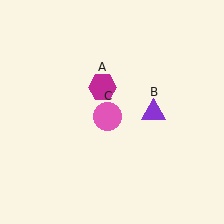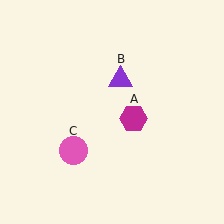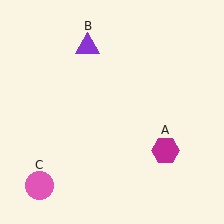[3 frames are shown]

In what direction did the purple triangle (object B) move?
The purple triangle (object B) moved up and to the left.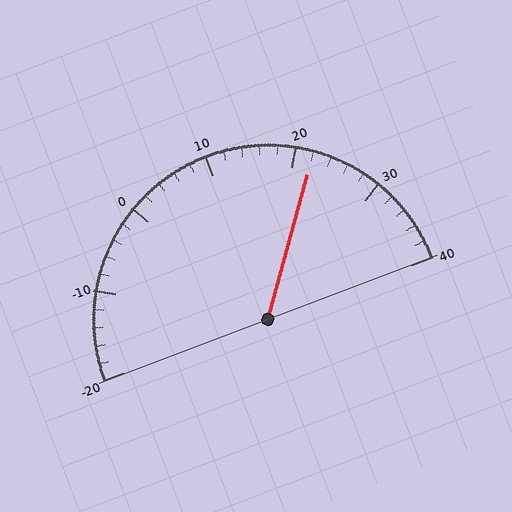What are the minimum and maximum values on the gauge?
The gauge ranges from -20 to 40.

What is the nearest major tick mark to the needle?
The nearest major tick mark is 20.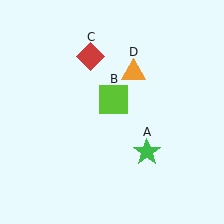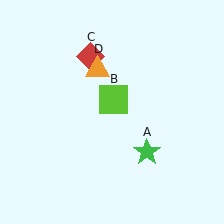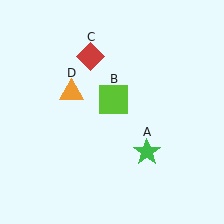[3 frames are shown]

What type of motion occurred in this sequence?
The orange triangle (object D) rotated counterclockwise around the center of the scene.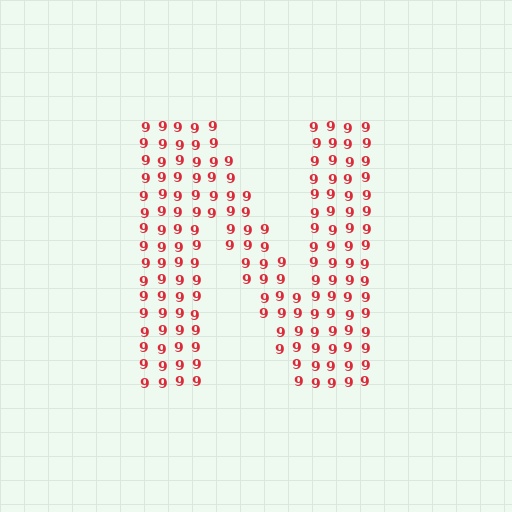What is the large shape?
The large shape is the letter N.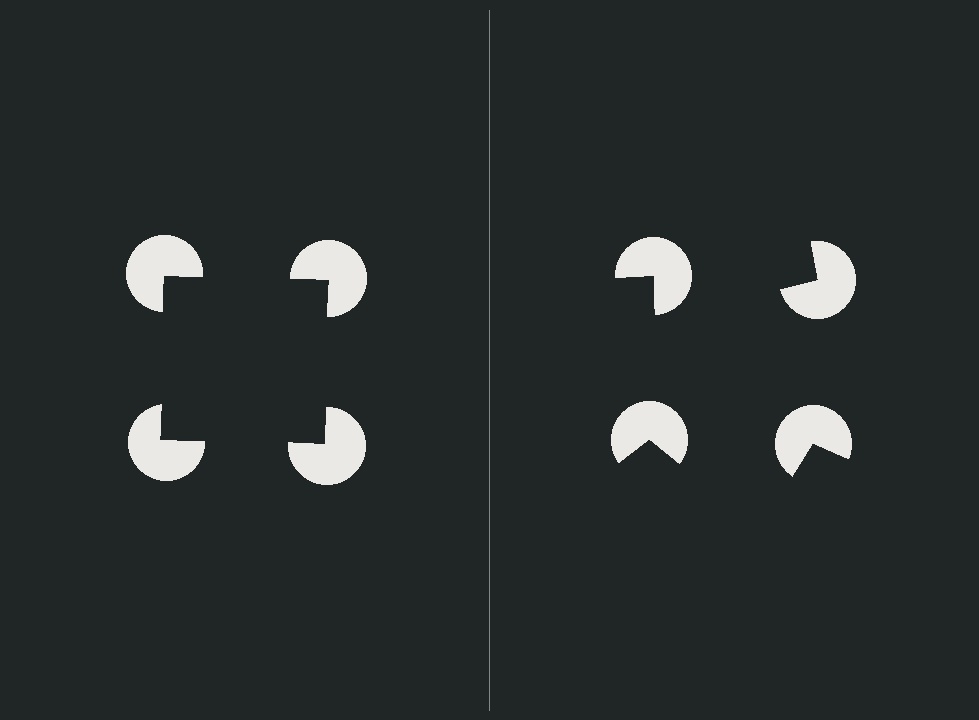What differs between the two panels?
The pac-man discs are positioned identically on both sides; only the wedge orientations differ. On the left they align to a square; on the right they are misaligned.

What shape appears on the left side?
An illusory square.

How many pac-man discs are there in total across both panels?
8 — 4 on each side.